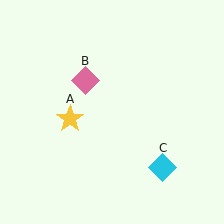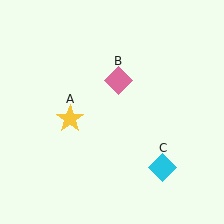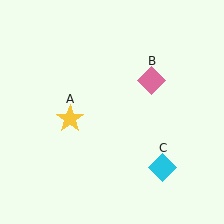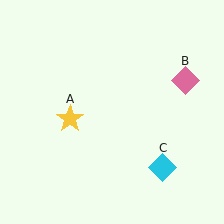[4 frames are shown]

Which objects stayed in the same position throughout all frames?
Yellow star (object A) and cyan diamond (object C) remained stationary.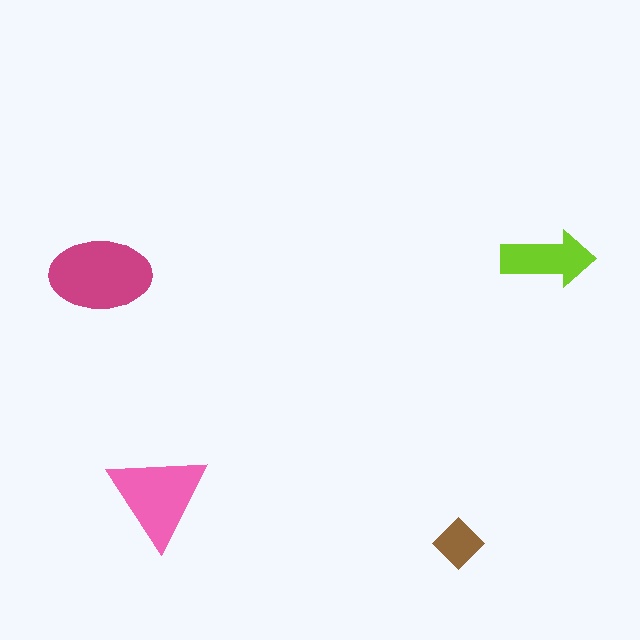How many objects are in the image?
There are 4 objects in the image.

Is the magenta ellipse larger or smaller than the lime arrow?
Larger.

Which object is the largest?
The magenta ellipse.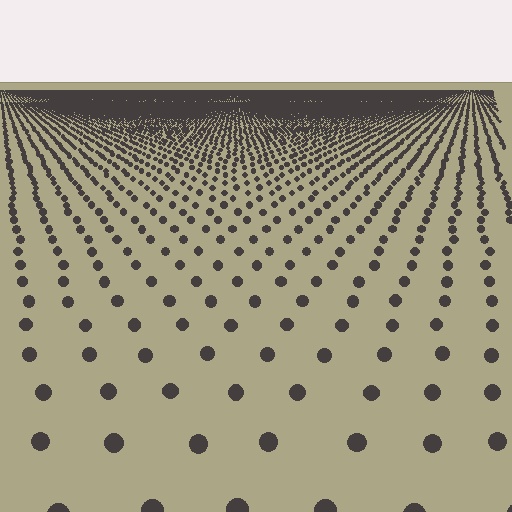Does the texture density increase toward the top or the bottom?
Density increases toward the top.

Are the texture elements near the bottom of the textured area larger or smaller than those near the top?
Larger. Near the bottom, elements are closer to the viewer and appear at a bigger on-screen size.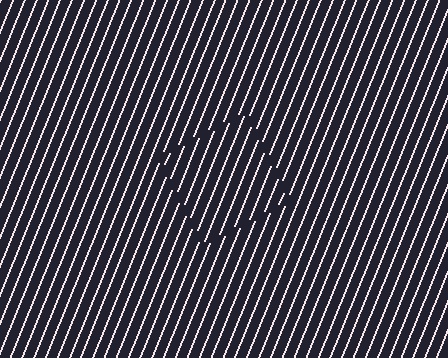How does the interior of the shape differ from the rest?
The interior of the shape contains the same grating, shifted by half a period — the contour is defined by the phase discontinuity where line-ends from the inner and outer gratings abut.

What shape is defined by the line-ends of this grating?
An illusory square. The interior of the shape contains the same grating, shifted by half a period — the contour is defined by the phase discontinuity where line-ends from the inner and outer gratings abut.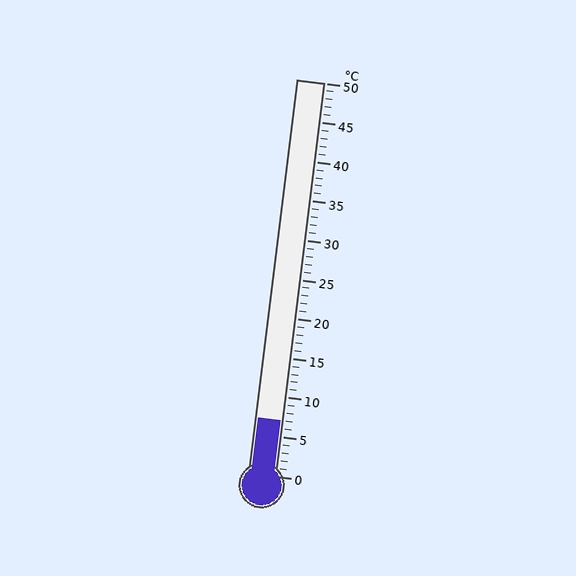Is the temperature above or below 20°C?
The temperature is below 20°C.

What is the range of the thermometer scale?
The thermometer scale ranges from 0°C to 50°C.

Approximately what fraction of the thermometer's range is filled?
The thermometer is filled to approximately 15% of its range.